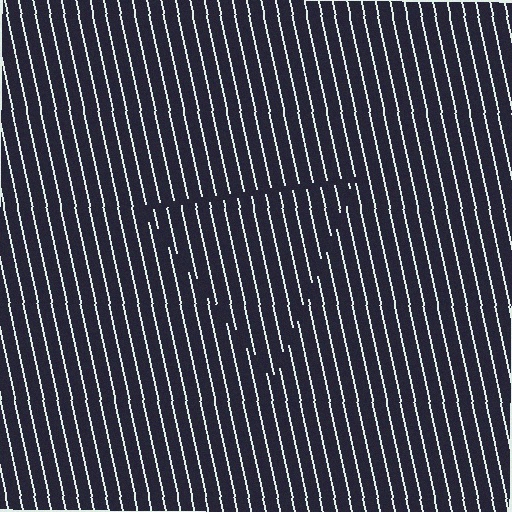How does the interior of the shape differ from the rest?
The interior of the shape contains the same grating, shifted by half a period — the contour is defined by the phase discontinuity where line-ends from the inner and outer gratings abut.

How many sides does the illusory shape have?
3 sides — the line-ends trace a triangle.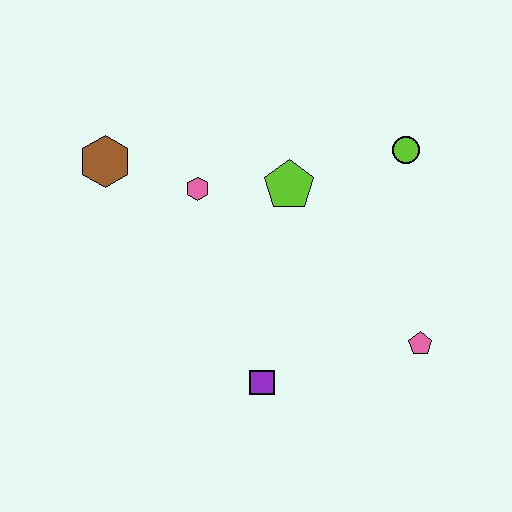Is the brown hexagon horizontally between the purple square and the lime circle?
No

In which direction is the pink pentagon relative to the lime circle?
The pink pentagon is below the lime circle.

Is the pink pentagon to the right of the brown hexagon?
Yes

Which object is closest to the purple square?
The pink pentagon is closest to the purple square.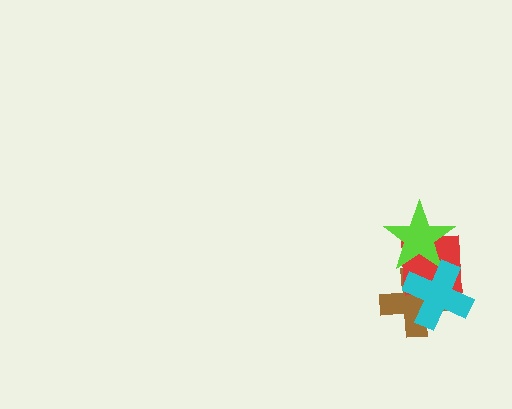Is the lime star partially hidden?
Yes, it is partially covered by another shape.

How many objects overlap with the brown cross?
3 objects overlap with the brown cross.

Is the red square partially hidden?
Yes, it is partially covered by another shape.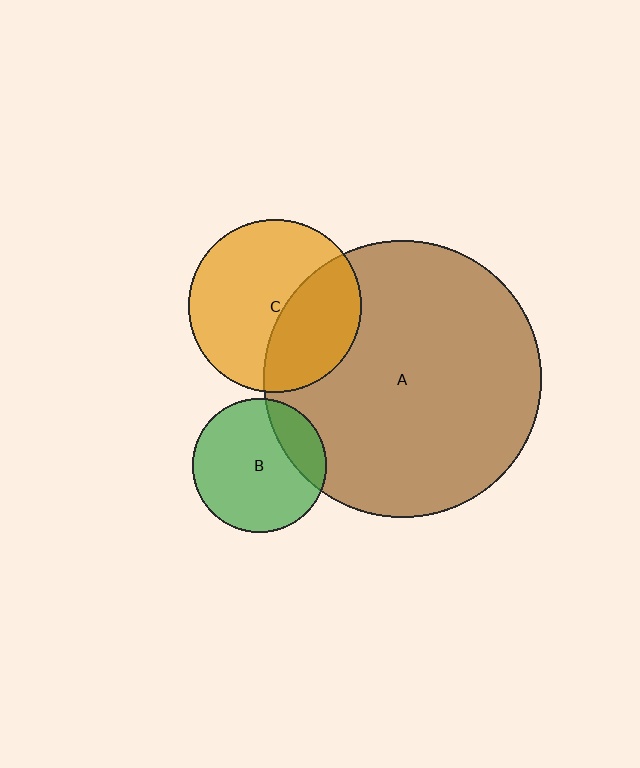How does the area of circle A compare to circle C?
Approximately 2.6 times.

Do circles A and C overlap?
Yes.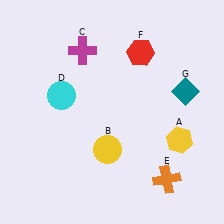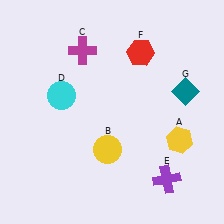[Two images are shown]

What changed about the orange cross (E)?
In Image 1, E is orange. In Image 2, it changed to purple.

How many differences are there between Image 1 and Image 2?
There is 1 difference between the two images.